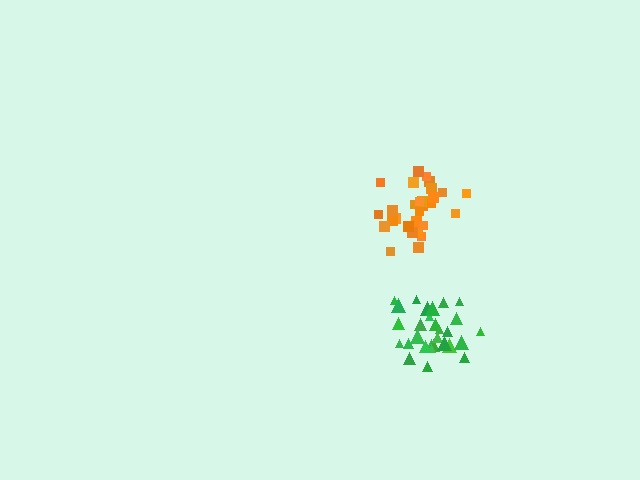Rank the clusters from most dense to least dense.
orange, green.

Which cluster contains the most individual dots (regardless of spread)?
Green (29).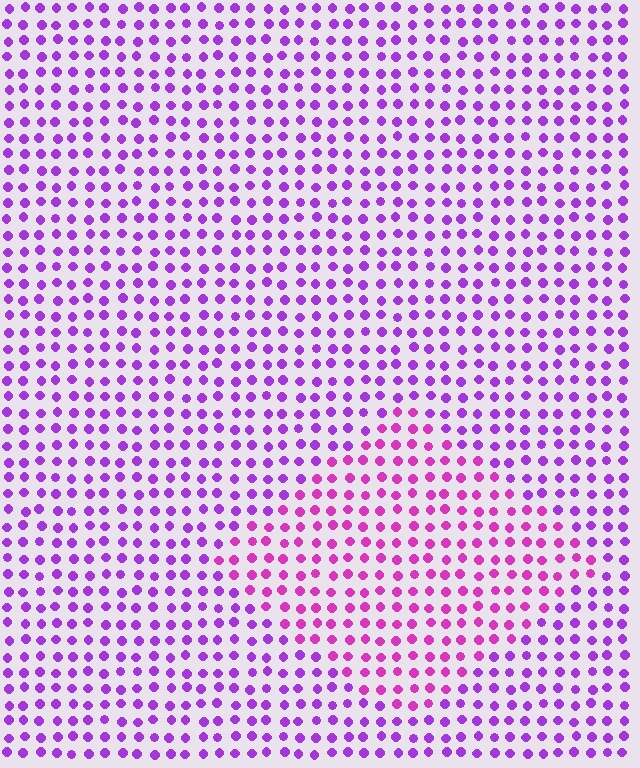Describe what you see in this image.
The image is filled with small purple elements in a uniform arrangement. A diamond-shaped region is visible where the elements are tinted to a slightly different hue, forming a subtle color boundary.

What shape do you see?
I see a diamond.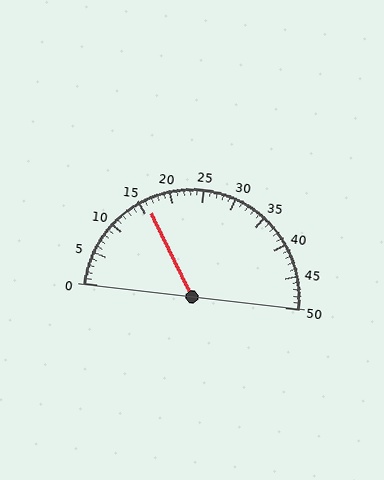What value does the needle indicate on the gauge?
The needle indicates approximately 16.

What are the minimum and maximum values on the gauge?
The gauge ranges from 0 to 50.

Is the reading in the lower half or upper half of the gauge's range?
The reading is in the lower half of the range (0 to 50).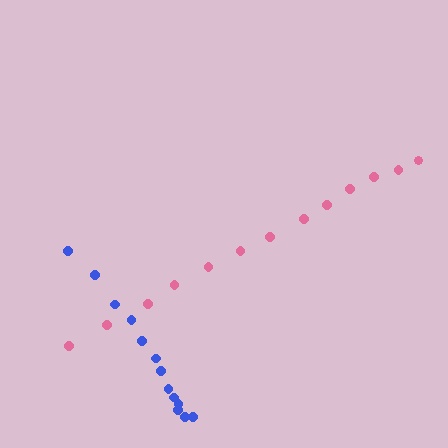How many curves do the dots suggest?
There are 2 distinct paths.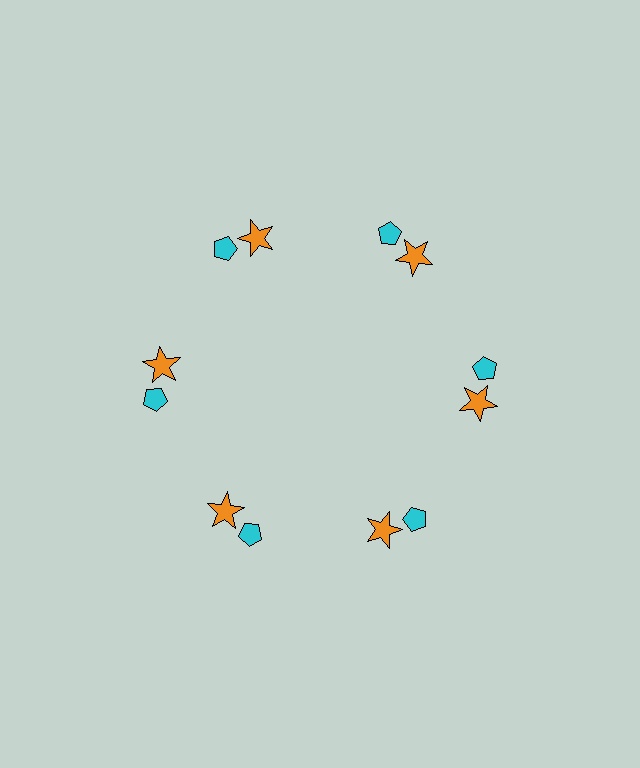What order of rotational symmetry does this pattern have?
This pattern has 6-fold rotational symmetry.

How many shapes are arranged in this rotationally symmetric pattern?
There are 12 shapes, arranged in 6 groups of 2.